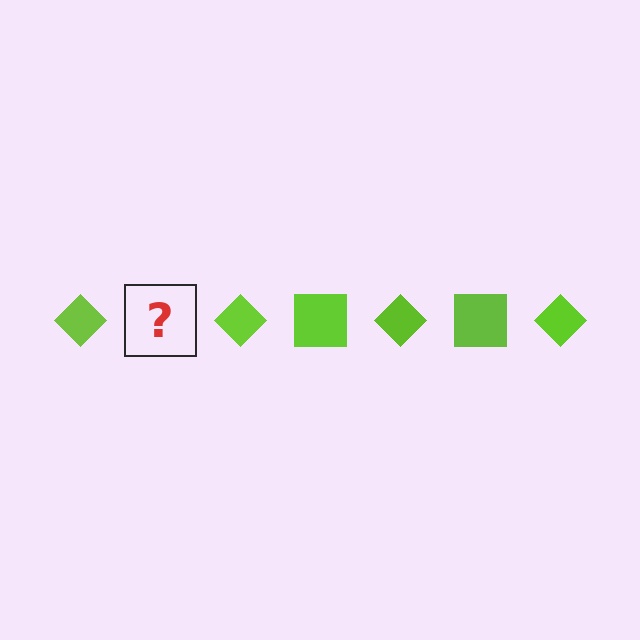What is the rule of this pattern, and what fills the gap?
The rule is that the pattern cycles through diamond, square shapes in lime. The gap should be filled with a lime square.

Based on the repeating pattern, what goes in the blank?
The blank should be a lime square.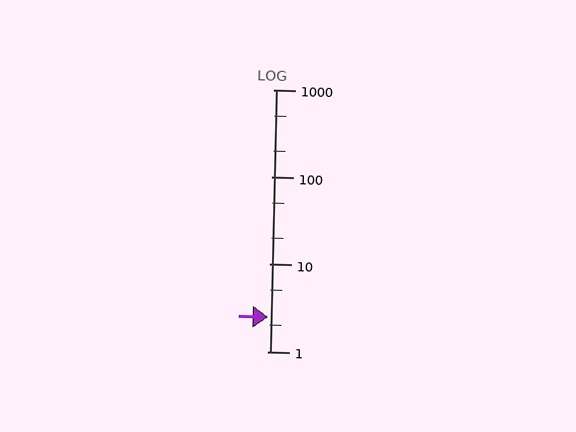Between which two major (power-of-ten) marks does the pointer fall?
The pointer is between 1 and 10.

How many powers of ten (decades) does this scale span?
The scale spans 3 decades, from 1 to 1000.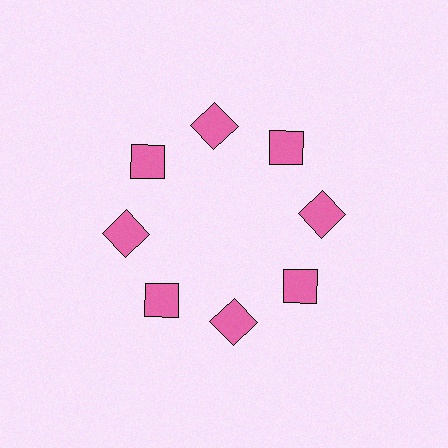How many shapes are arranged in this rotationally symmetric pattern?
There are 8 shapes, arranged in 8 groups of 1.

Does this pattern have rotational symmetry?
Yes, this pattern has 8-fold rotational symmetry. It looks the same after rotating 45 degrees around the center.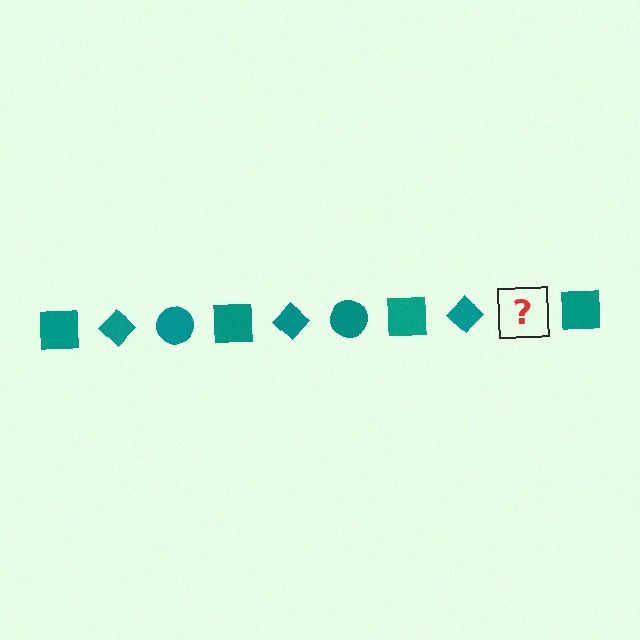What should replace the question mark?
The question mark should be replaced with a teal circle.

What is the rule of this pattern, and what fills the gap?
The rule is that the pattern cycles through square, diamond, circle shapes in teal. The gap should be filled with a teal circle.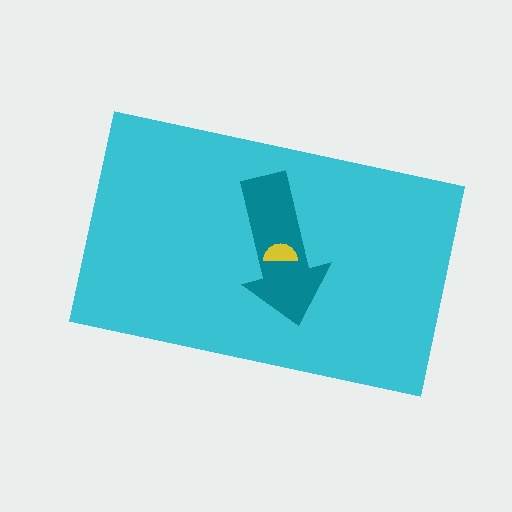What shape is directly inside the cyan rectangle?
The teal arrow.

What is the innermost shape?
The yellow semicircle.